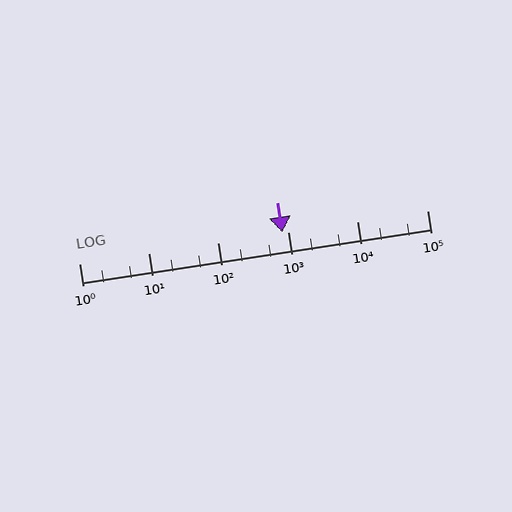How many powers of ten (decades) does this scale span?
The scale spans 5 decades, from 1 to 100000.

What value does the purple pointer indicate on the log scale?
The pointer indicates approximately 830.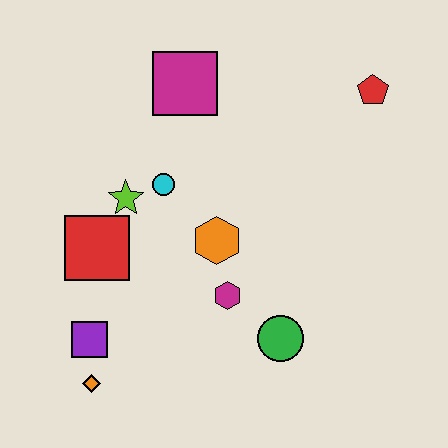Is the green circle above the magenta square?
No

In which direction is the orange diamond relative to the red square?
The orange diamond is below the red square.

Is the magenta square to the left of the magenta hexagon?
Yes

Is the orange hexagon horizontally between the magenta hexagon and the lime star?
Yes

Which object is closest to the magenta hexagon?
The orange hexagon is closest to the magenta hexagon.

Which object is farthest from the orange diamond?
The red pentagon is farthest from the orange diamond.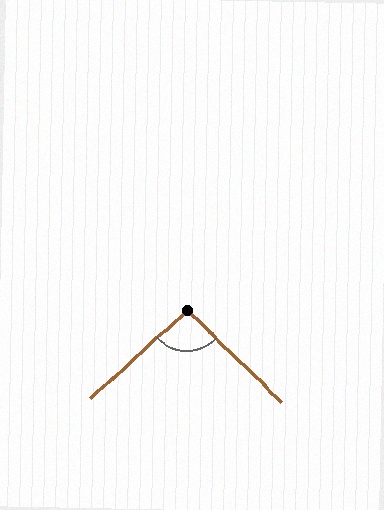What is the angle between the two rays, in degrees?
Approximately 94 degrees.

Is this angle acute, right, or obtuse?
It is approximately a right angle.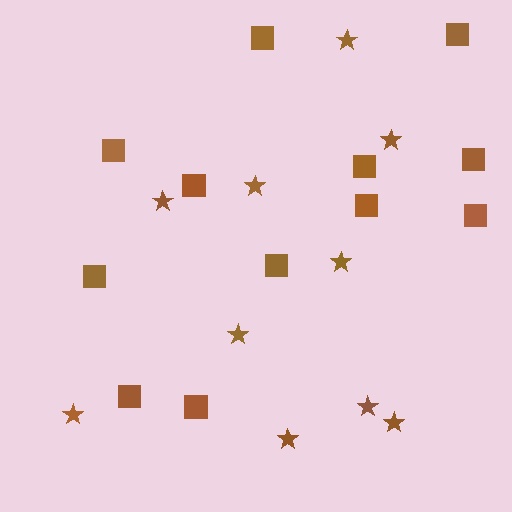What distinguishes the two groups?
There are 2 groups: one group of squares (12) and one group of stars (10).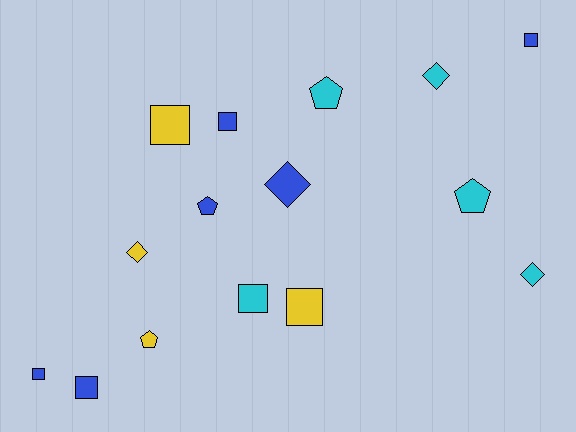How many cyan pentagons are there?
There are 2 cyan pentagons.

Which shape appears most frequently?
Square, with 7 objects.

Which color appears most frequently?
Blue, with 6 objects.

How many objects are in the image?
There are 15 objects.